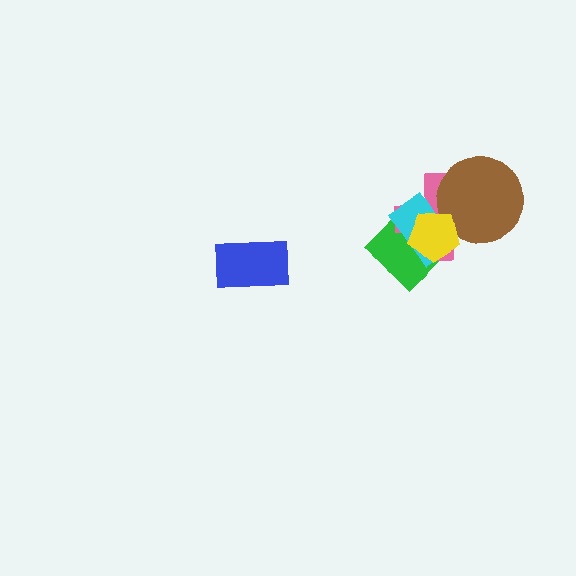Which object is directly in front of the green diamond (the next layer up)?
The pink cross is directly in front of the green diamond.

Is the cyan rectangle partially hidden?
Yes, it is partially covered by another shape.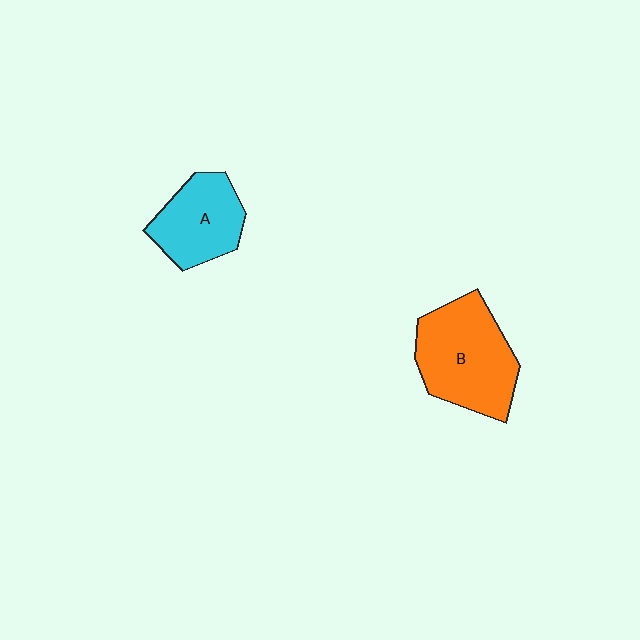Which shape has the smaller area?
Shape A (cyan).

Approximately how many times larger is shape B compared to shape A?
Approximately 1.4 times.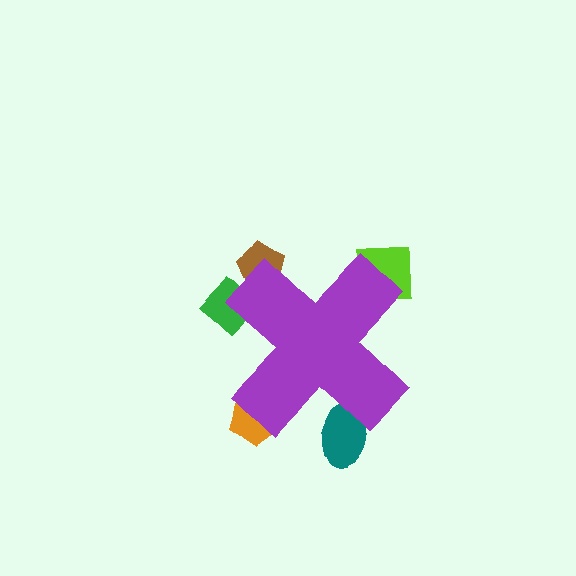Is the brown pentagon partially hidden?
Yes, the brown pentagon is partially hidden behind the purple cross.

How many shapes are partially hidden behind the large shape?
5 shapes are partially hidden.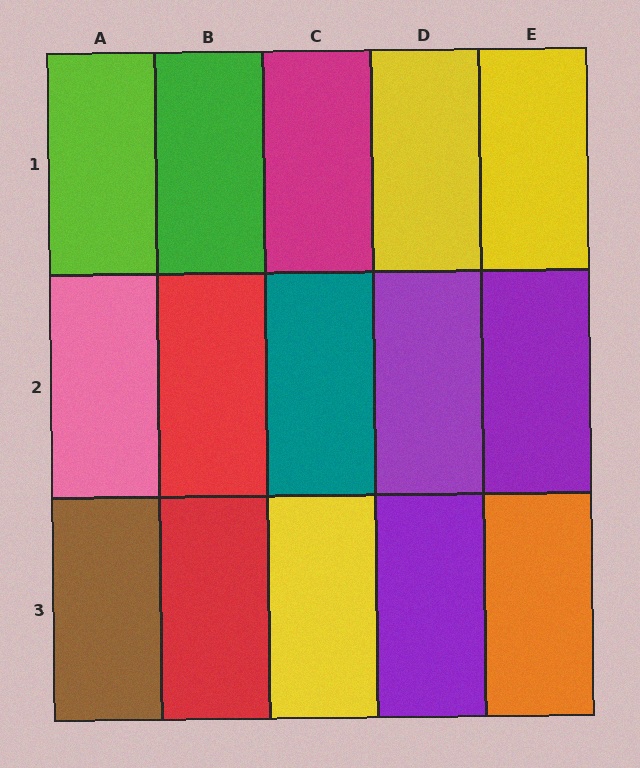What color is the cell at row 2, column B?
Red.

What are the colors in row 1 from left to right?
Lime, green, magenta, yellow, yellow.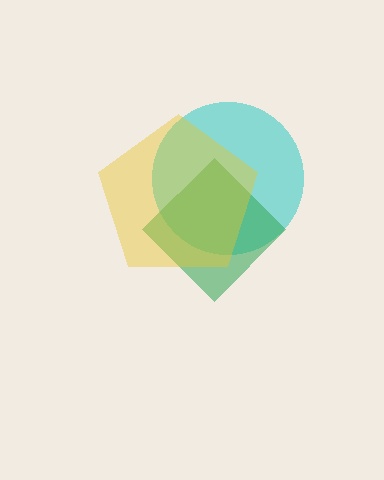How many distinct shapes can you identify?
There are 3 distinct shapes: a cyan circle, a green diamond, a yellow pentagon.